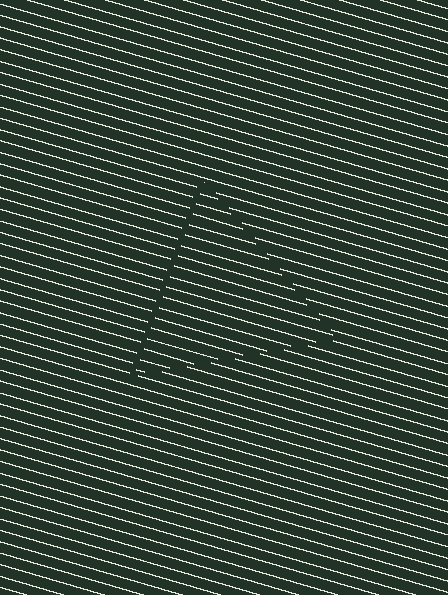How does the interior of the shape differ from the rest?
The interior of the shape contains the same grating, shifted by half a period — the contour is defined by the phase discontinuity where line-ends from the inner and outer gratings abut.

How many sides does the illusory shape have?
3 sides — the line-ends trace a triangle.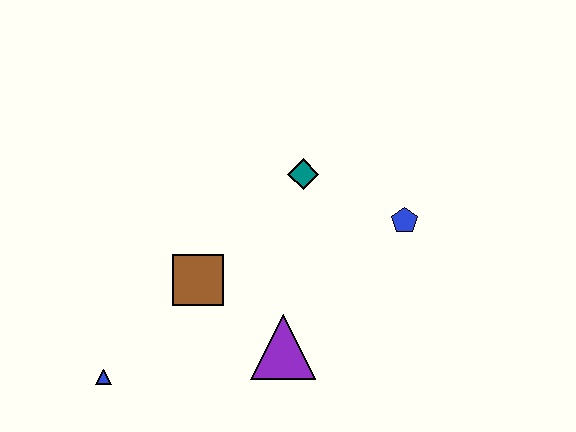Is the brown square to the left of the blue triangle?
No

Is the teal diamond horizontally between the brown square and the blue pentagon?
Yes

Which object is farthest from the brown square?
The blue pentagon is farthest from the brown square.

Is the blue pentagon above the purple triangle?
Yes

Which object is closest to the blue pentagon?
The teal diamond is closest to the blue pentagon.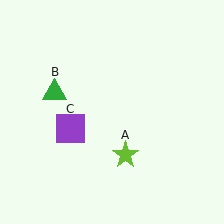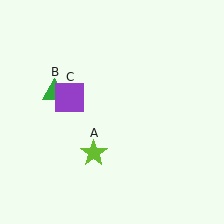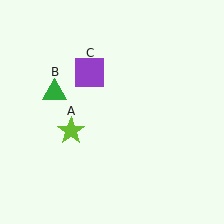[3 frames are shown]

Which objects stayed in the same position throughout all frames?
Green triangle (object B) remained stationary.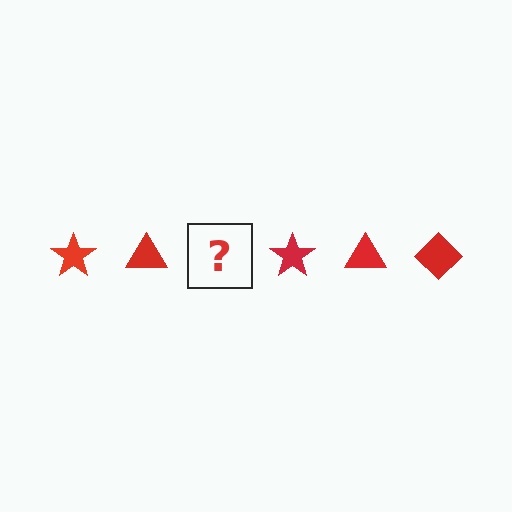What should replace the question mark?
The question mark should be replaced with a red diamond.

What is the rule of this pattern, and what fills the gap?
The rule is that the pattern cycles through star, triangle, diamond shapes in red. The gap should be filled with a red diamond.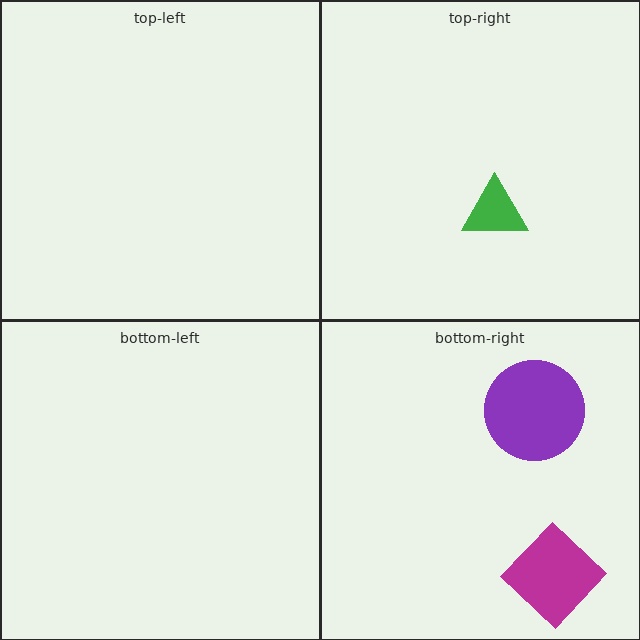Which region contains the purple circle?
The bottom-right region.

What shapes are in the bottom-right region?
The magenta diamond, the purple circle.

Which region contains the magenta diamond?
The bottom-right region.